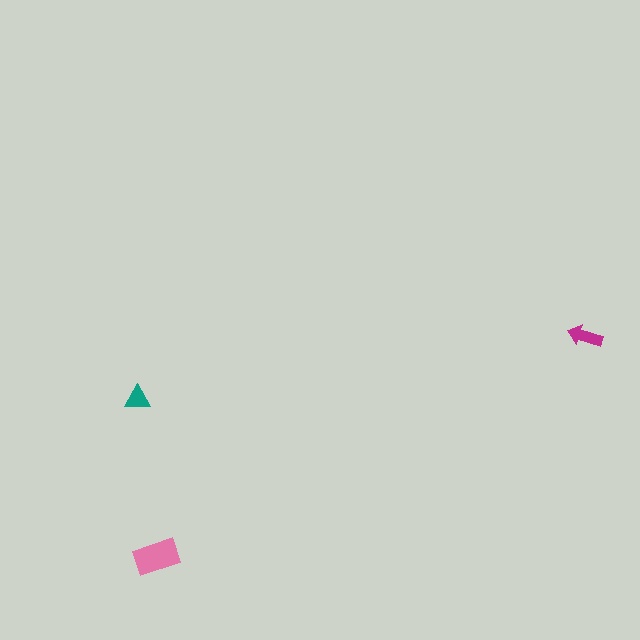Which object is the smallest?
The teal triangle.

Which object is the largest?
The pink rectangle.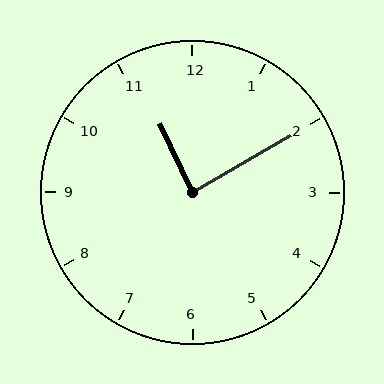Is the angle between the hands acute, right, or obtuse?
It is right.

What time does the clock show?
11:10.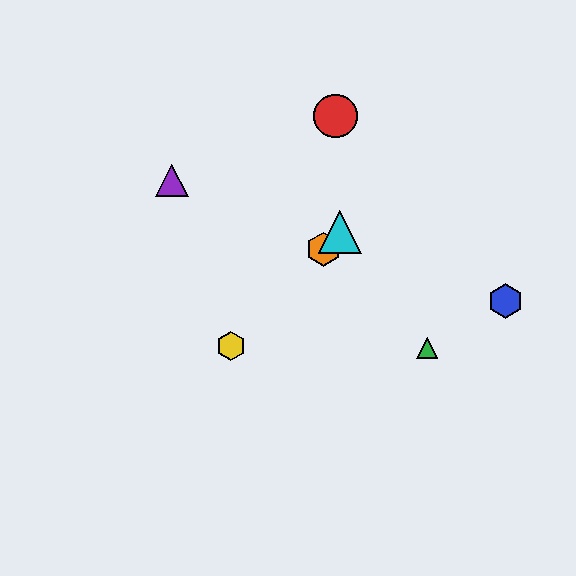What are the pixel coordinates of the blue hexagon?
The blue hexagon is at (505, 301).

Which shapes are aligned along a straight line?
The yellow hexagon, the orange hexagon, the cyan triangle are aligned along a straight line.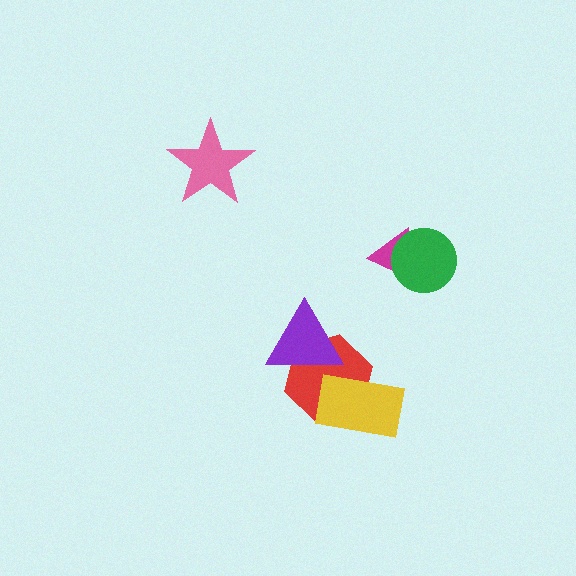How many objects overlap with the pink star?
0 objects overlap with the pink star.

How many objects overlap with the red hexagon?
2 objects overlap with the red hexagon.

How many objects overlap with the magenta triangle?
1 object overlaps with the magenta triangle.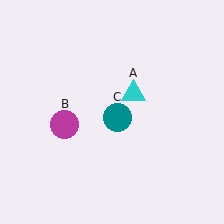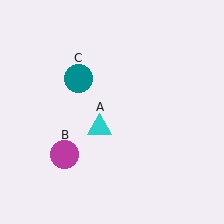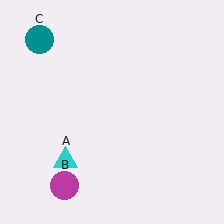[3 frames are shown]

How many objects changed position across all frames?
3 objects changed position: cyan triangle (object A), magenta circle (object B), teal circle (object C).